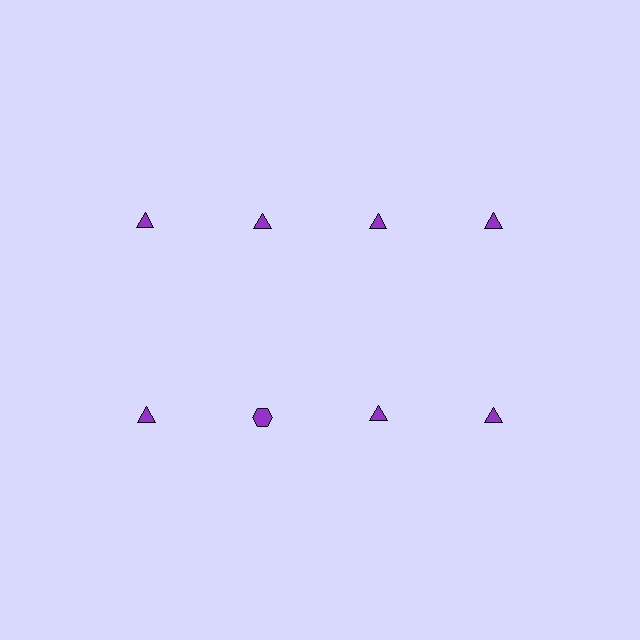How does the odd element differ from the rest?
It has a different shape: hexagon instead of triangle.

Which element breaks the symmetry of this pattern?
The purple hexagon in the second row, second from left column breaks the symmetry. All other shapes are purple triangles.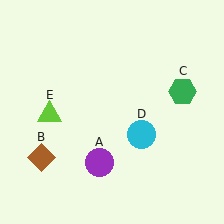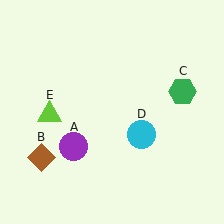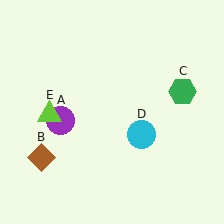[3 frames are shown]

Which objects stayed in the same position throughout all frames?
Brown diamond (object B) and green hexagon (object C) and cyan circle (object D) and lime triangle (object E) remained stationary.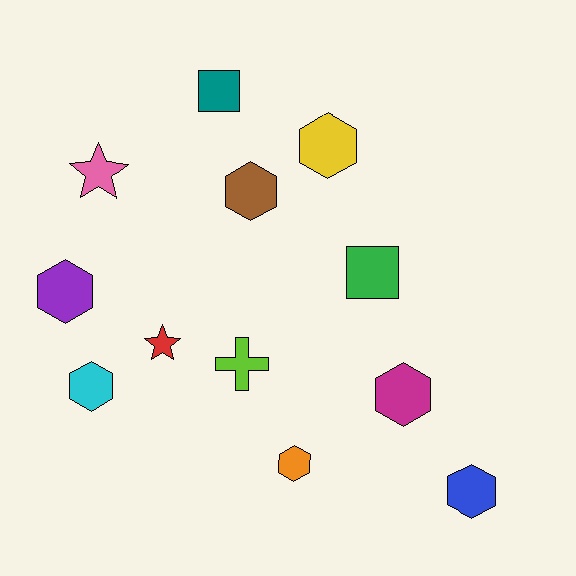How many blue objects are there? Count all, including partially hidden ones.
There is 1 blue object.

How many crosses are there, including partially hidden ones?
There is 1 cross.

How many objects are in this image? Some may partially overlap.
There are 12 objects.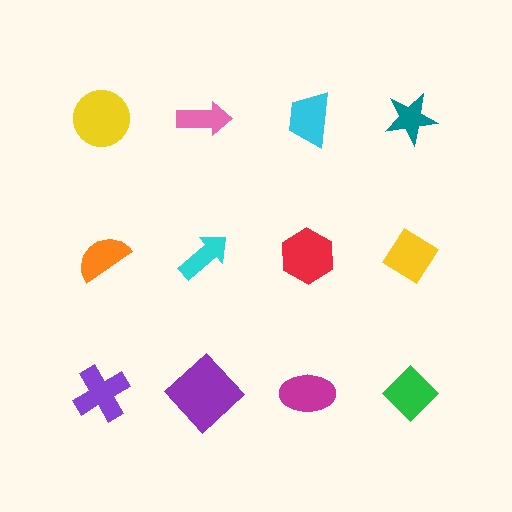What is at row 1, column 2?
A pink arrow.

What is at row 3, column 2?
A purple diamond.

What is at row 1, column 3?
A cyan trapezoid.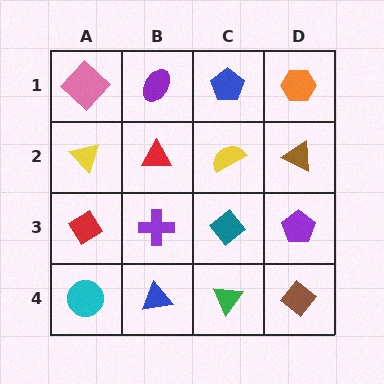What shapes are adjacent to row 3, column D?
A brown triangle (row 2, column D), a brown diamond (row 4, column D), a teal diamond (row 3, column C).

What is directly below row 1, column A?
A yellow triangle.